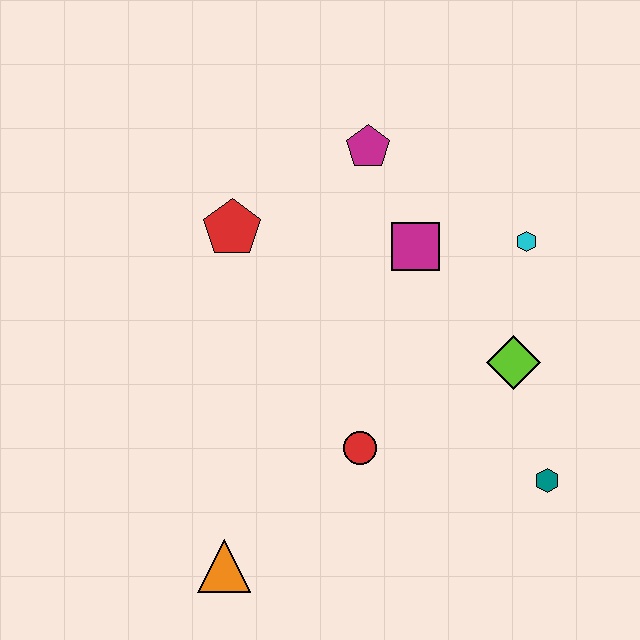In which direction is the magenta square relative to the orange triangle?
The magenta square is above the orange triangle.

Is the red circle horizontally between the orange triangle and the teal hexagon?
Yes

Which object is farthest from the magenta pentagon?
The orange triangle is farthest from the magenta pentagon.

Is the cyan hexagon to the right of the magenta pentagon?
Yes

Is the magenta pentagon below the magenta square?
No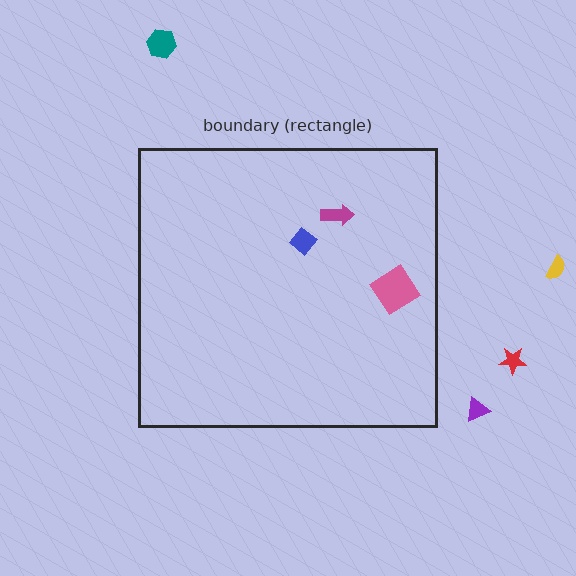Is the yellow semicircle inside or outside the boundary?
Outside.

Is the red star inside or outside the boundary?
Outside.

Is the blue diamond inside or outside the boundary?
Inside.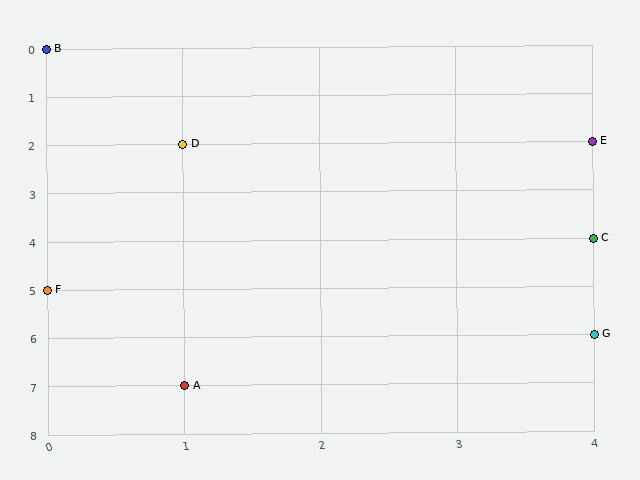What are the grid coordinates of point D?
Point D is at grid coordinates (1, 2).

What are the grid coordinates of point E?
Point E is at grid coordinates (4, 2).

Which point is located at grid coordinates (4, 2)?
Point E is at (4, 2).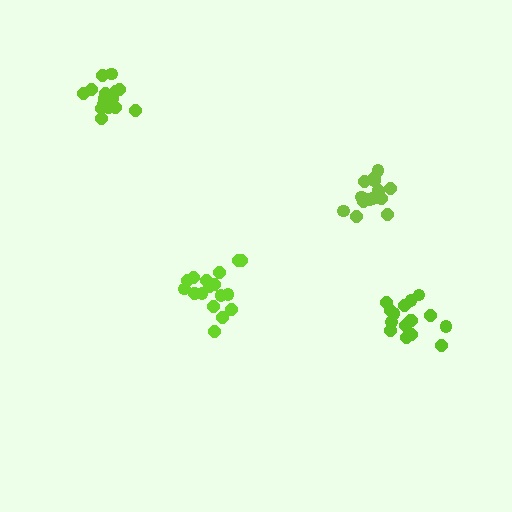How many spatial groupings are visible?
There are 4 spatial groupings.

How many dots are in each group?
Group 1: 15 dots, Group 2: 16 dots, Group 3: 16 dots, Group 4: 17 dots (64 total).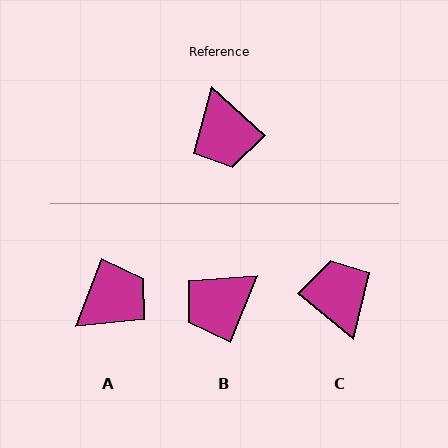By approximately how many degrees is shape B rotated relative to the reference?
Approximately 70 degrees clockwise.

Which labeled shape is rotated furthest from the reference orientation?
C, about 178 degrees away.